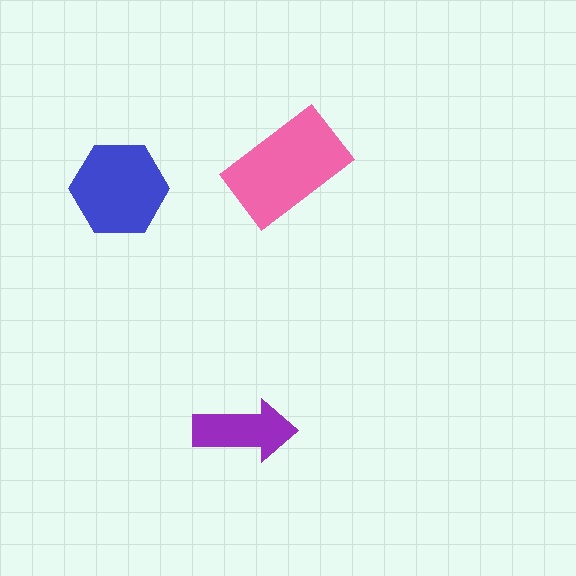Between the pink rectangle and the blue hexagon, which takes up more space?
The pink rectangle.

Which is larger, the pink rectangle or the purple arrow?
The pink rectangle.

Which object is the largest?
The pink rectangle.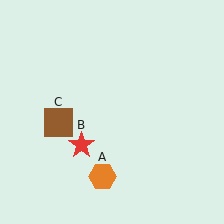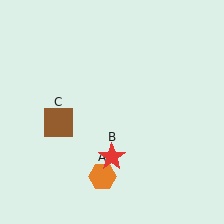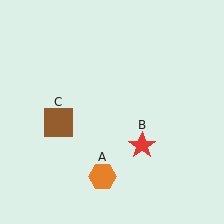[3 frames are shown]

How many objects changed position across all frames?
1 object changed position: red star (object B).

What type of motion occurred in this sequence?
The red star (object B) rotated counterclockwise around the center of the scene.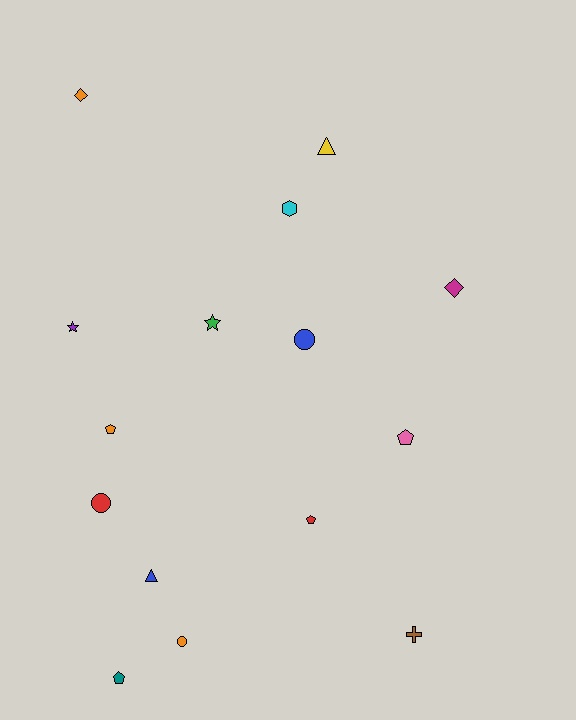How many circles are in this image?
There are 3 circles.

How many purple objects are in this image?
There is 1 purple object.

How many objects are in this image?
There are 15 objects.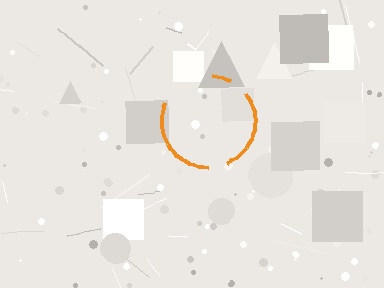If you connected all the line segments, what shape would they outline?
They would outline a circle.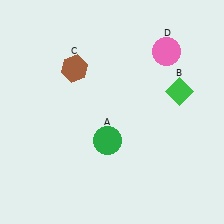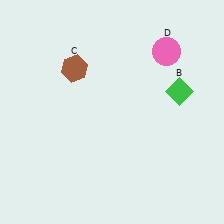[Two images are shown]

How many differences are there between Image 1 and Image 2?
There is 1 difference between the two images.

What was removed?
The green circle (A) was removed in Image 2.